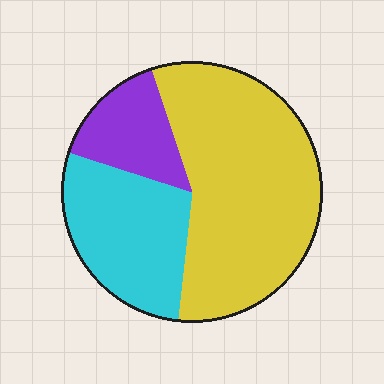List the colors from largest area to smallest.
From largest to smallest: yellow, cyan, purple.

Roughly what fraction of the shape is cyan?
Cyan covers about 30% of the shape.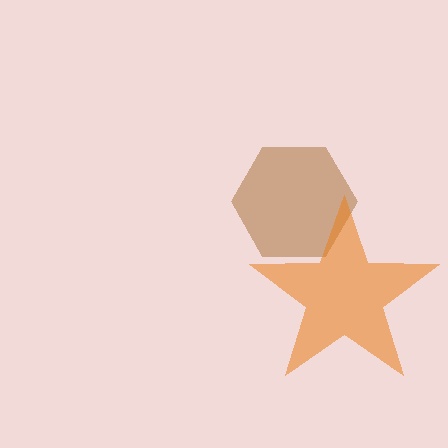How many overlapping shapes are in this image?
There are 2 overlapping shapes in the image.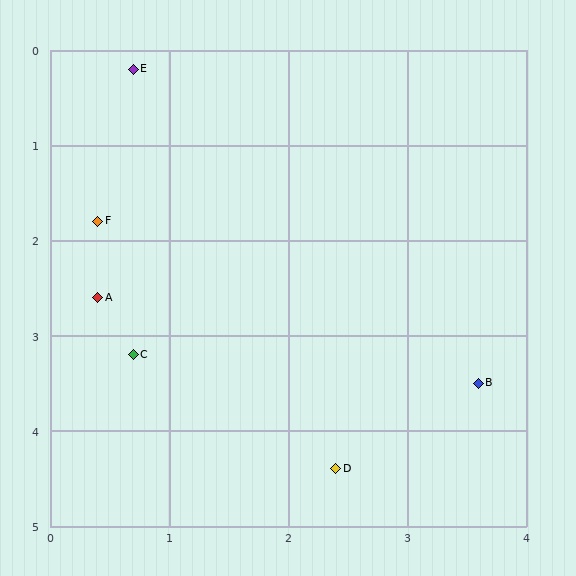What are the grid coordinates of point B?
Point B is at approximately (3.6, 3.5).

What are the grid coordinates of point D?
Point D is at approximately (2.4, 4.4).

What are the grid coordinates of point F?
Point F is at approximately (0.4, 1.8).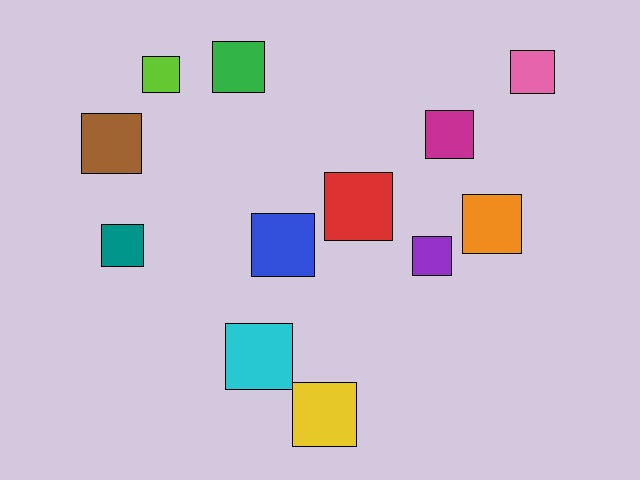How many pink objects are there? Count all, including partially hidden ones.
There is 1 pink object.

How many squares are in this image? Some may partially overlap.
There are 12 squares.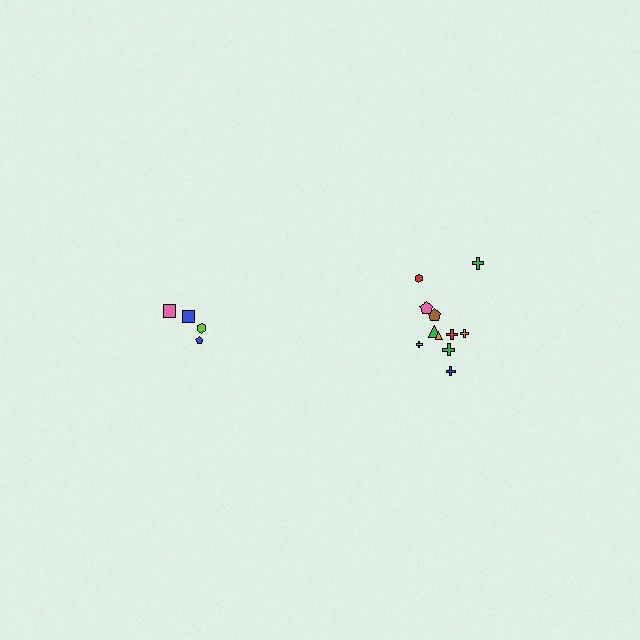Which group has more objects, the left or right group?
The right group.